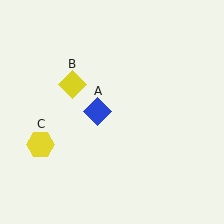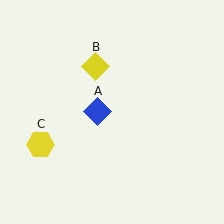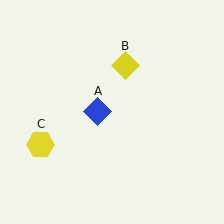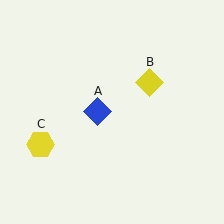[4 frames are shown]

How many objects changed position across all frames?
1 object changed position: yellow diamond (object B).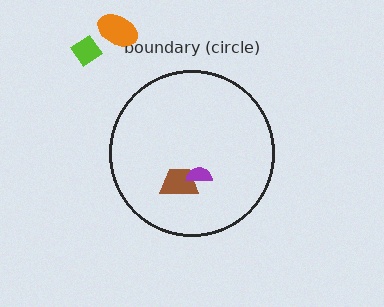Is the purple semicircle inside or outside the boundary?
Inside.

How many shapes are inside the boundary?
2 inside, 2 outside.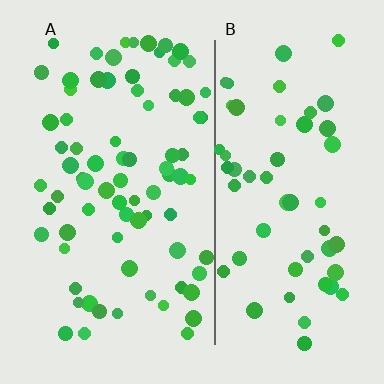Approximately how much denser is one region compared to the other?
Approximately 1.4× — region A over region B.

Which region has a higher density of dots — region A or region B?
A (the left).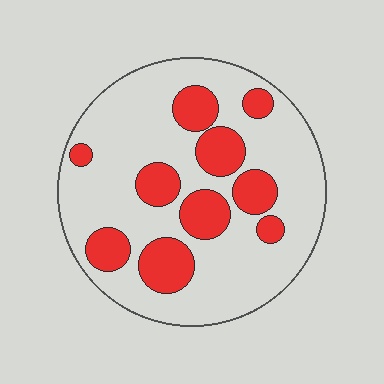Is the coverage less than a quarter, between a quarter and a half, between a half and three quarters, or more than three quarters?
Between a quarter and a half.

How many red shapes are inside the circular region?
10.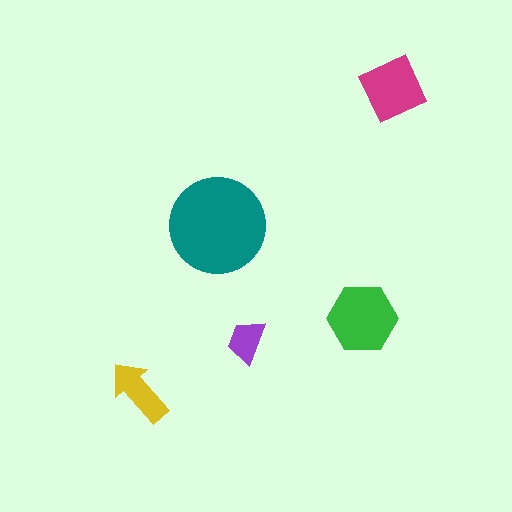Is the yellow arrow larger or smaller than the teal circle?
Smaller.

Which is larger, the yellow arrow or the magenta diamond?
The magenta diamond.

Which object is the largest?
The teal circle.